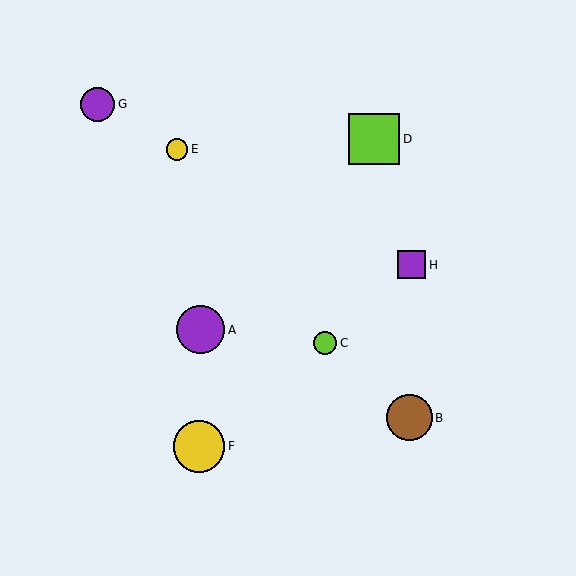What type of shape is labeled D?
Shape D is a lime square.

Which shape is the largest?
The yellow circle (labeled F) is the largest.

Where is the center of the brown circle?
The center of the brown circle is at (409, 418).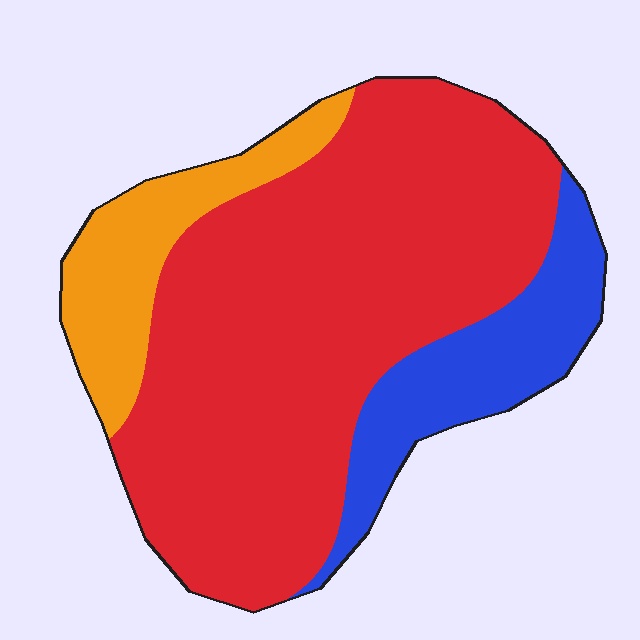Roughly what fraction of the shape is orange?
Orange takes up about one eighth (1/8) of the shape.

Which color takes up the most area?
Red, at roughly 70%.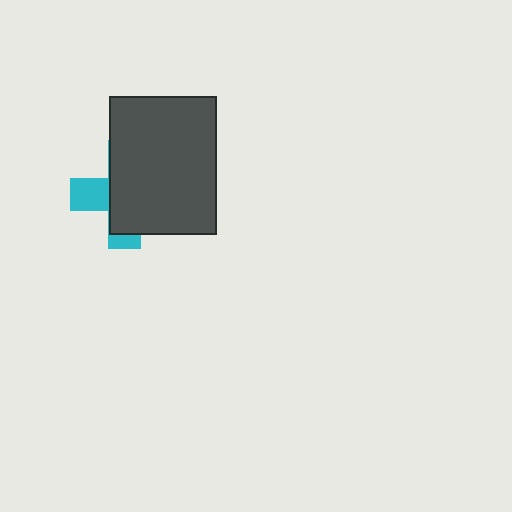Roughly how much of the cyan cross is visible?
A small part of it is visible (roughly 31%).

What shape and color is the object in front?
The object in front is a dark gray rectangle.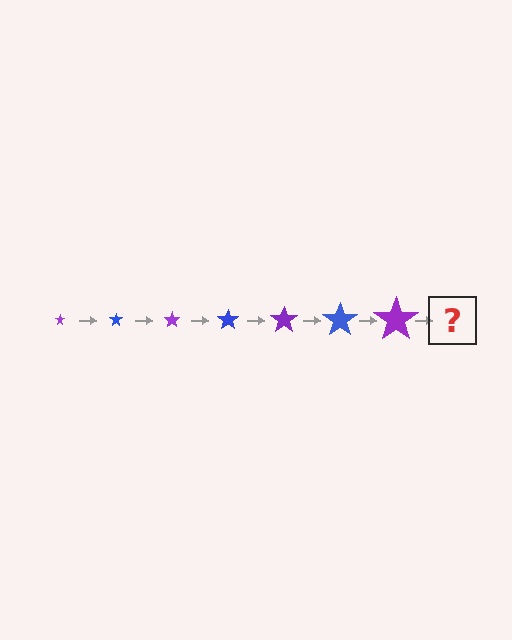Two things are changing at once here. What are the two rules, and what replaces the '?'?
The two rules are that the star grows larger each step and the color cycles through purple and blue. The '?' should be a blue star, larger than the previous one.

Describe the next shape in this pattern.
It should be a blue star, larger than the previous one.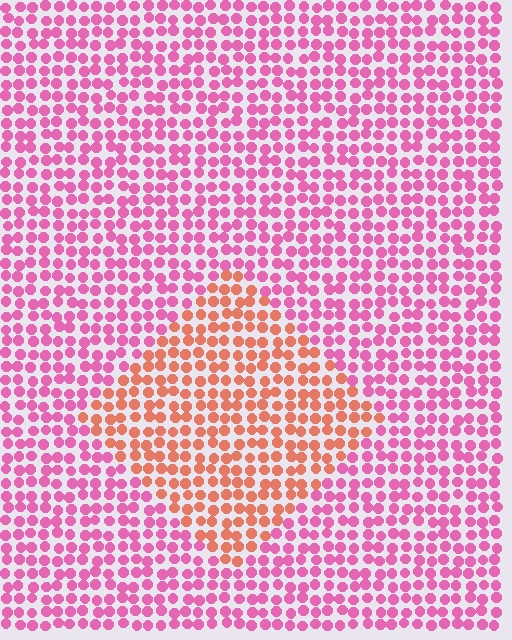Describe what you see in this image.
The image is filled with small pink elements in a uniform arrangement. A diamond-shaped region is visible where the elements are tinted to a slightly different hue, forming a subtle color boundary.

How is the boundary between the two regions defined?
The boundary is defined purely by a slight shift in hue (about 46 degrees). Spacing, size, and orientation are identical on both sides.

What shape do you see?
I see a diamond.